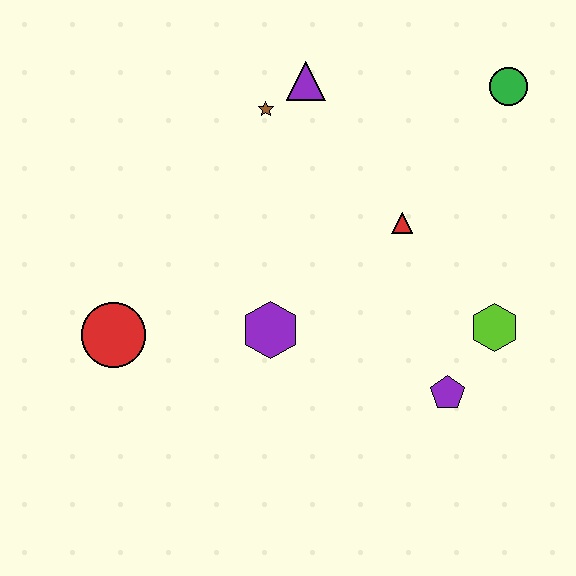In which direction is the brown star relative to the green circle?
The brown star is to the left of the green circle.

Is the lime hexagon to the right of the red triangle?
Yes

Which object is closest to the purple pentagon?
The lime hexagon is closest to the purple pentagon.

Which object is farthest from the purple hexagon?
The green circle is farthest from the purple hexagon.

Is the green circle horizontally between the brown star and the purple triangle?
No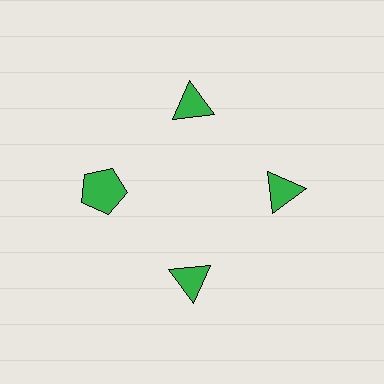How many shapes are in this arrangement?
There are 4 shapes arranged in a ring pattern.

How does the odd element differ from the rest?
It has a different shape: pentagon instead of triangle.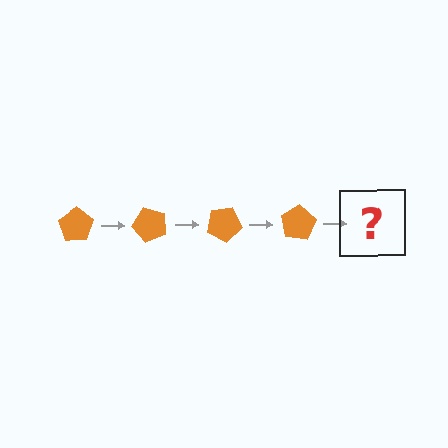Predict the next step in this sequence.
The next step is an orange pentagon rotated 200 degrees.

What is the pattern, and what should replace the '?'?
The pattern is that the pentagon rotates 50 degrees each step. The '?' should be an orange pentagon rotated 200 degrees.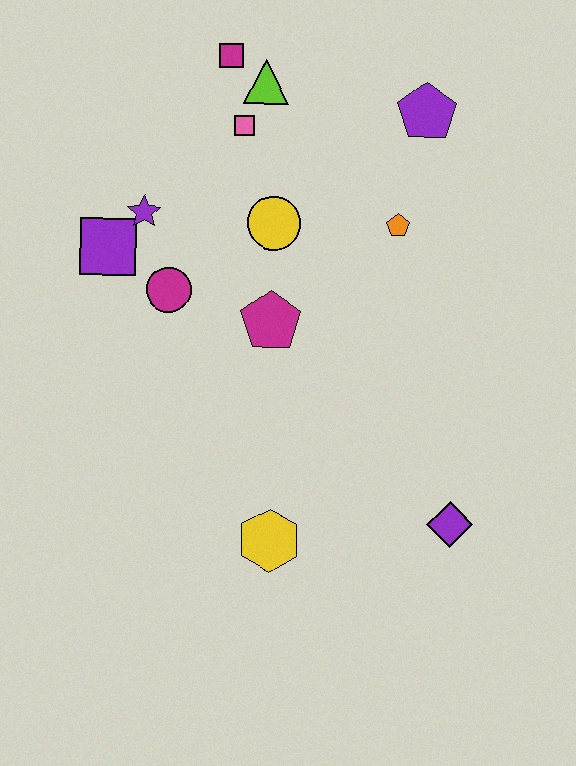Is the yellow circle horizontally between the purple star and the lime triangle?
No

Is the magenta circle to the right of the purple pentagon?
No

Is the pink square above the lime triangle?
No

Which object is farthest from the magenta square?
The purple diamond is farthest from the magenta square.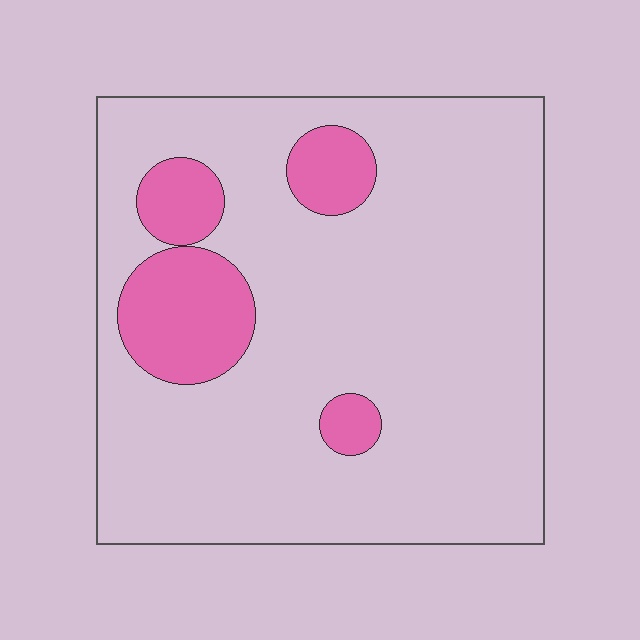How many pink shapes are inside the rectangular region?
4.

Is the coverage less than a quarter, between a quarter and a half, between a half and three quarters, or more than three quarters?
Less than a quarter.